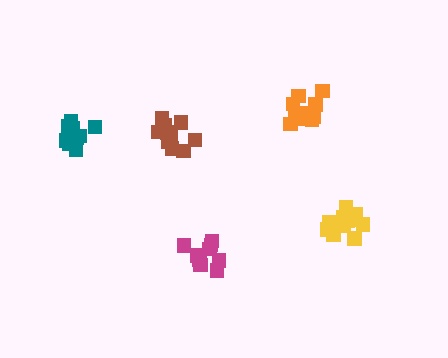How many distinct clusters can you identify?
There are 5 distinct clusters.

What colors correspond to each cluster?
The clusters are colored: magenta, yellow, brown, teal, orange.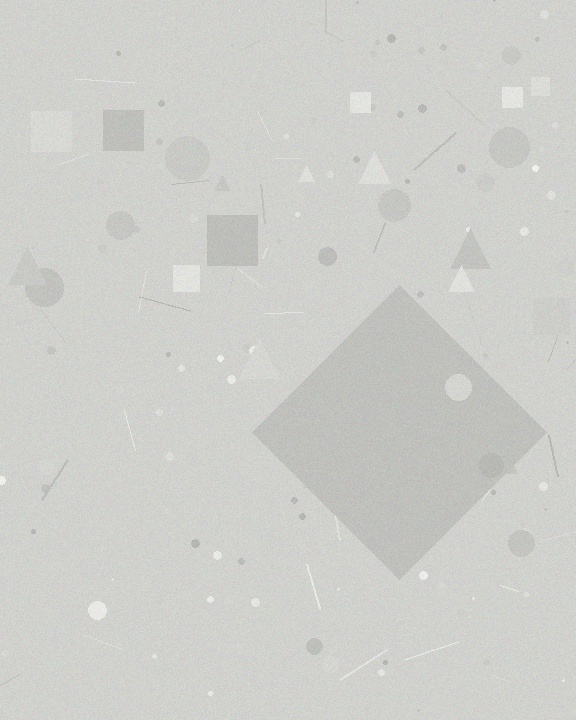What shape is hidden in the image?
A diamond is hidden in the image.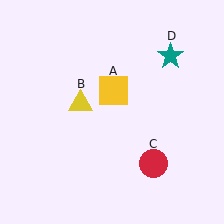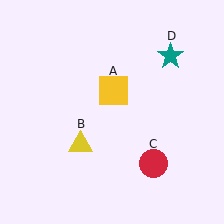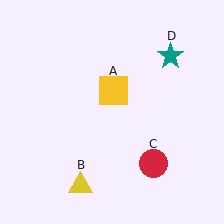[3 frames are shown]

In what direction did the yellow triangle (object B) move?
The yellow triangle (object B) moved down.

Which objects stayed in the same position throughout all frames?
Yellow square (object A) and red circle (object C) and teal star (object D) remained stationary.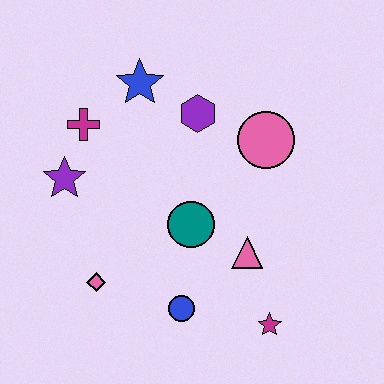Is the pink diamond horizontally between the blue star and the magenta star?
No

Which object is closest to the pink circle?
The purple hexagon is closest to the pink circle.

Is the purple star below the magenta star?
No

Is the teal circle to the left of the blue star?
No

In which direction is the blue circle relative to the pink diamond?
The blue circle is to the right of the pink diamond.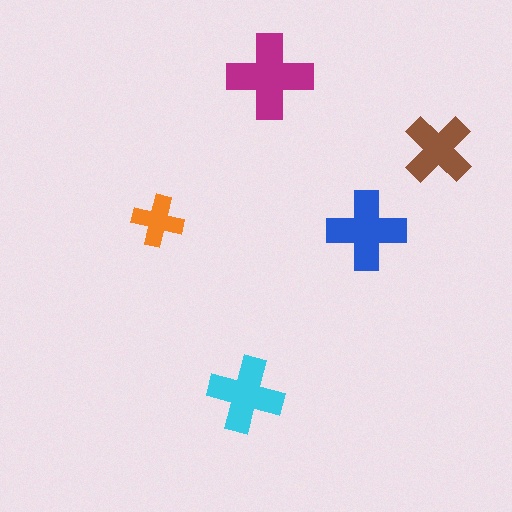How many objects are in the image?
There are 5 objects in the image.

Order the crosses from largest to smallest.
the magenta one, the blue one, the cyan one, the brown one, the orange one.